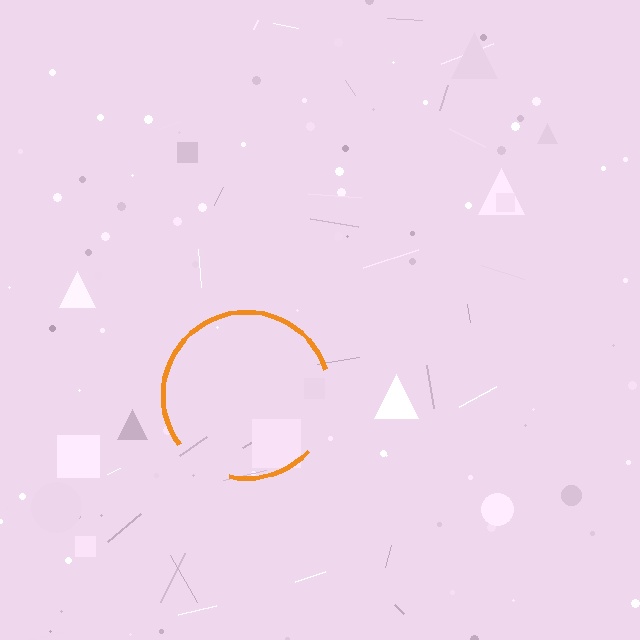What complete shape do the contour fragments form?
The contour fragments form a circle.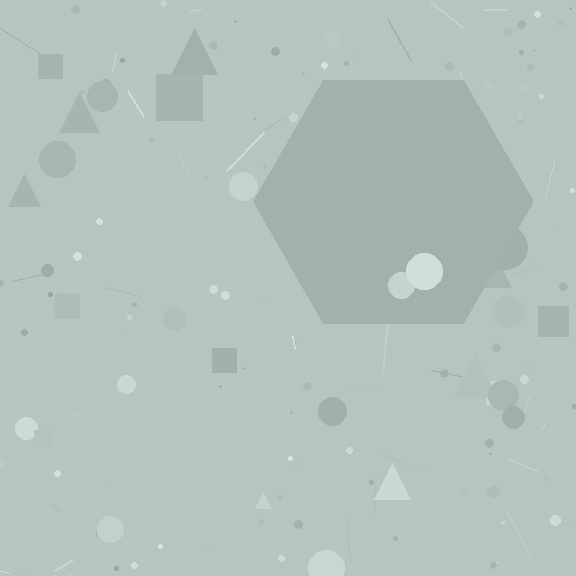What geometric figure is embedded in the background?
A hexagon is embedded in the background.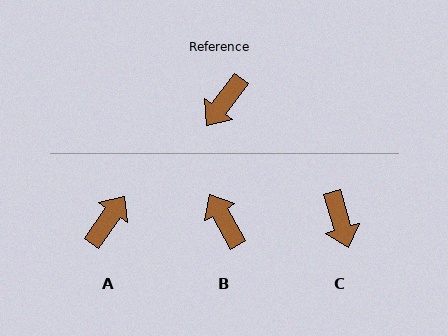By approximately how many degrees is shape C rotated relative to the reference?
Approximately 53 degrees counter-clockwise.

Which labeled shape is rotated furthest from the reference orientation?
A, about 179 degrees away.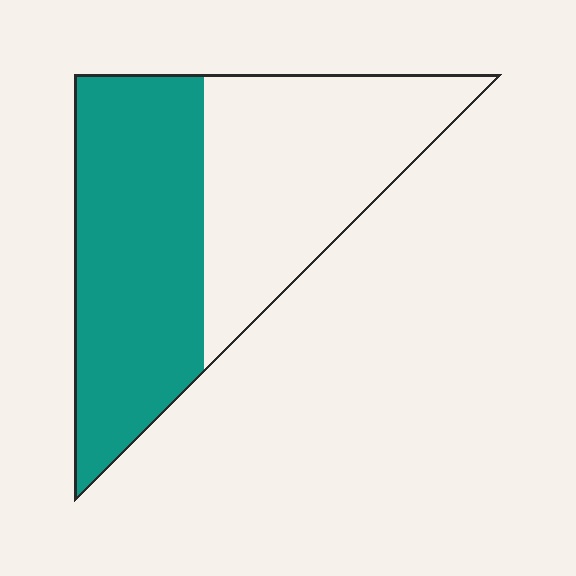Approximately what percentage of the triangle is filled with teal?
Approximately 50%.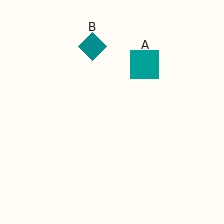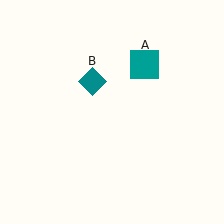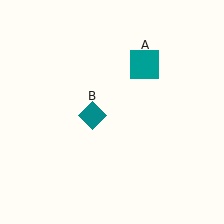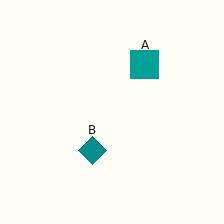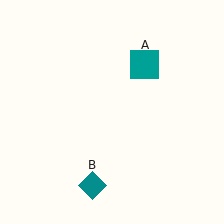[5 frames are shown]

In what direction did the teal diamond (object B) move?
The teal diamond (object B) moved down.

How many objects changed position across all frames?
1 object changed position: teal diamond (object B).